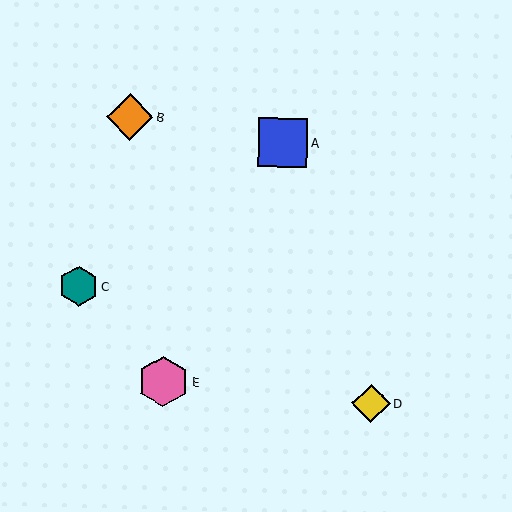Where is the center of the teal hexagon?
The center of the teal hexagon is at (79, 286).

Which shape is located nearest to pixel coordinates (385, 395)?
The yellow diamond (labeled D) at (371, 403) is nearest to that location.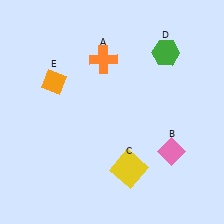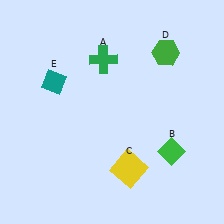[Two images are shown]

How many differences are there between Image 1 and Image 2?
There are 3 differences between the two images.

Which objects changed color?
A changed from orange to green. B changed from pink to green. E changed from orange to teal.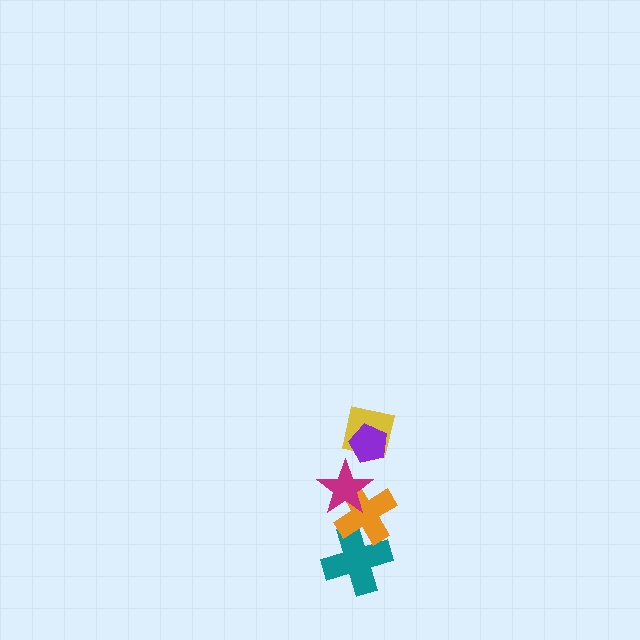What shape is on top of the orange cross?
The magenta star is on top of the orange cross.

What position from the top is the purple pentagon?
The purple pentagon is 1st from the top.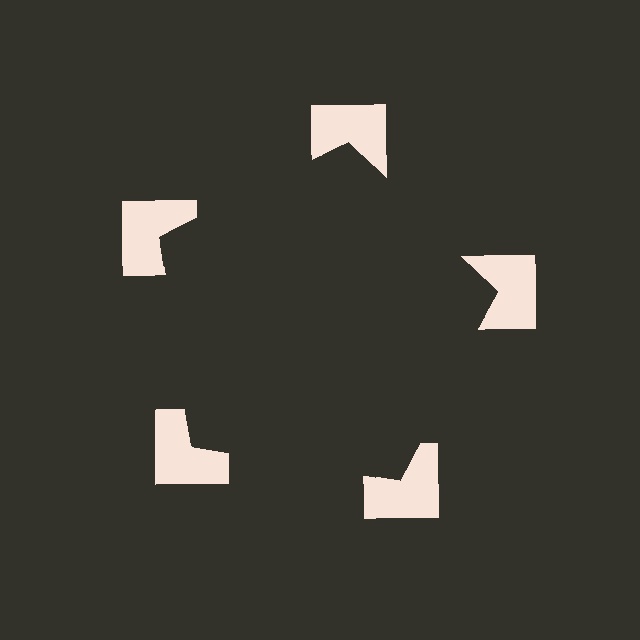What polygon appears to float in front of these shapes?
An illusory pentagon — its edges are inferred from the aligned wedge cuts in the notched squares, not physically drawn.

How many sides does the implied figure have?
5 sides.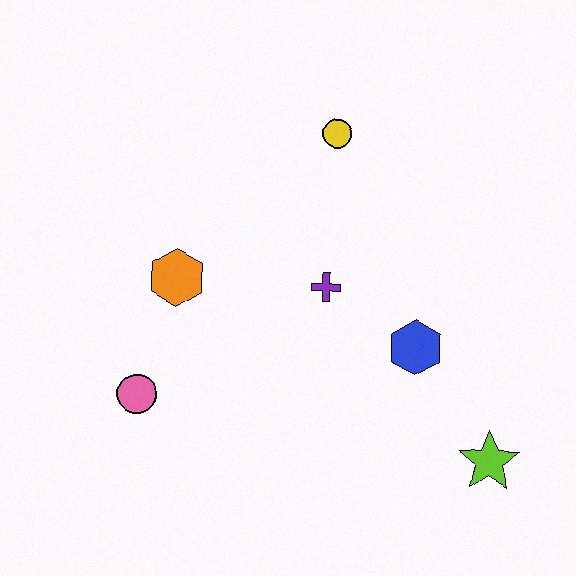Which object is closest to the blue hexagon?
The purple cross is closest to the blue hexagon.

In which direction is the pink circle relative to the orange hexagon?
The pink circle is below the orange hexagon.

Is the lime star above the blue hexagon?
No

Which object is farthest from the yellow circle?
The lime star is farthest from the yellow circle.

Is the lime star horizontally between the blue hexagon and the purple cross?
No